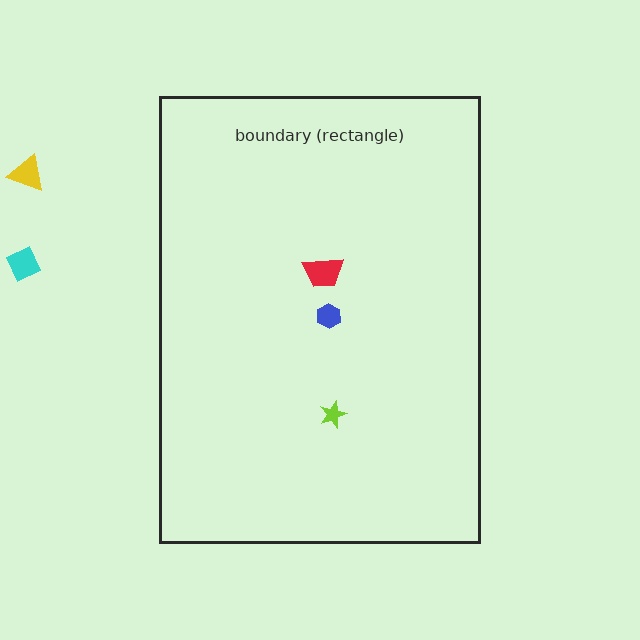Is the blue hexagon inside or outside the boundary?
Inside.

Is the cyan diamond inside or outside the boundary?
Outside.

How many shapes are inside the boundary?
3 inside, 2 outside.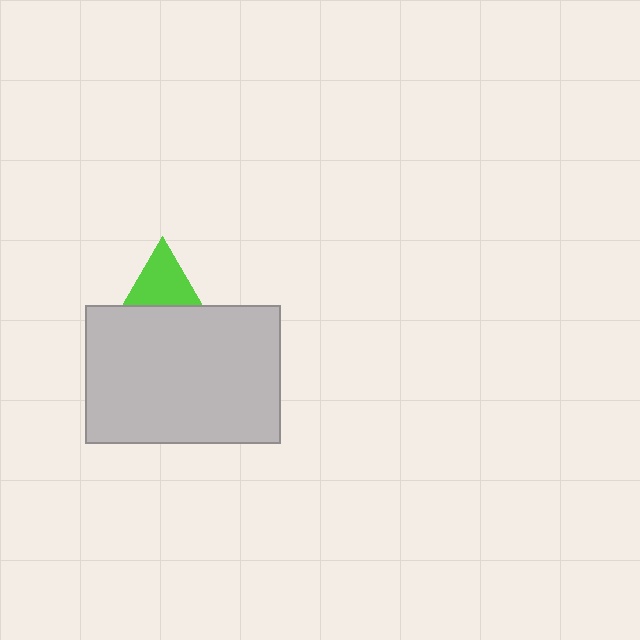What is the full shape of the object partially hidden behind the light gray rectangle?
The partially hidden object is a lime triangle.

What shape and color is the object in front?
The object in front is a light gray rectangle.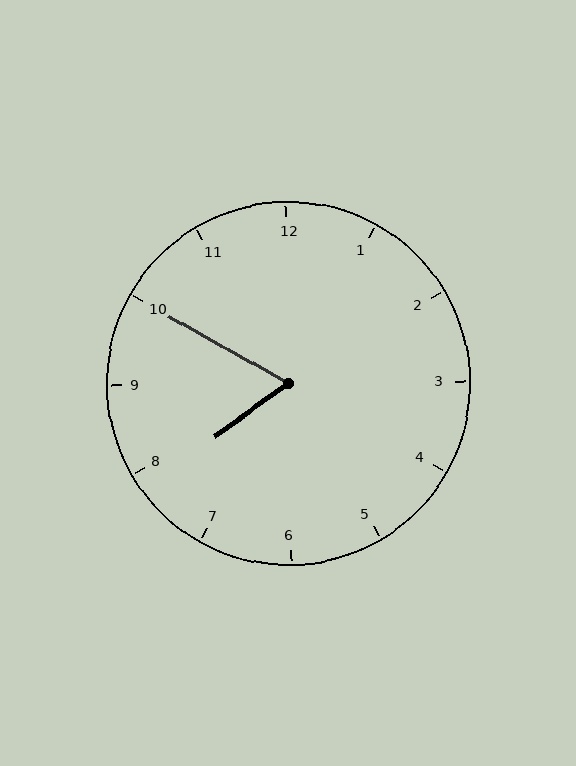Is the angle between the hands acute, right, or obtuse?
It is acute.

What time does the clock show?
7:50.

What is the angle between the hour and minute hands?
Approximately 65 degrees.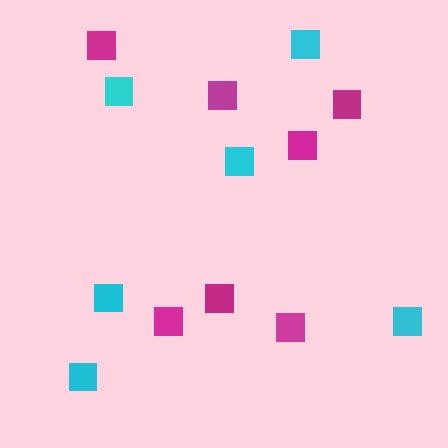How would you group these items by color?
There are 2 groups: one group of cyan squares (6) and one group of magenta squares (7).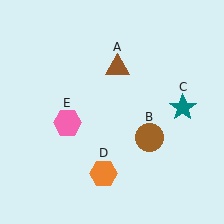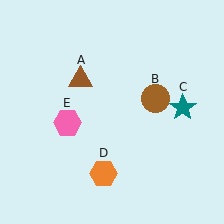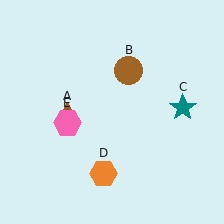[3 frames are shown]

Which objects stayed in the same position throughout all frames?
Teal star (object C) and orange hexagon (object D) and pink hexagon (object E) remained stationary.